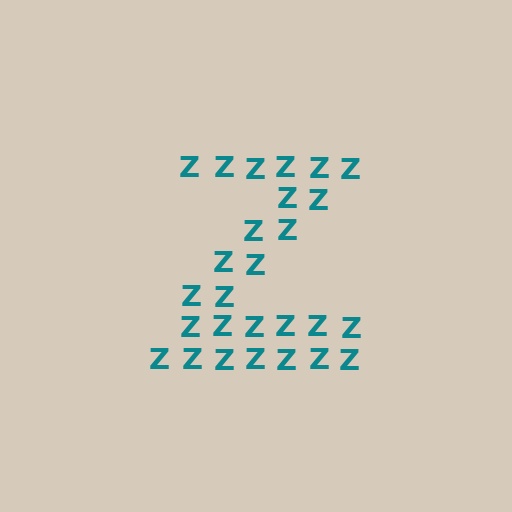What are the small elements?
The small elements are letter Z's.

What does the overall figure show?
The overall figure shows the letter Z.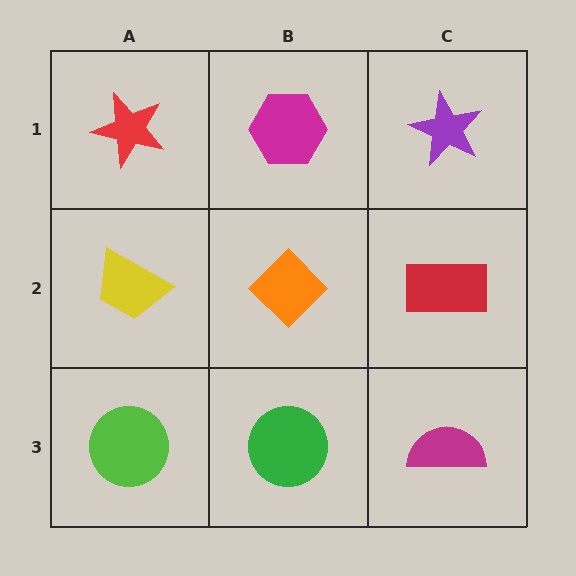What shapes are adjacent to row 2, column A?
A red star (row 1, column A), a lime circle (row 3, column A), an orange diamond (row 2, column B).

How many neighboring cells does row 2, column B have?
4.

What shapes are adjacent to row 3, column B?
An orange diamond (row 2, column B), a lime circle (row 3, column A), a magenta semicircle (row 3, column C).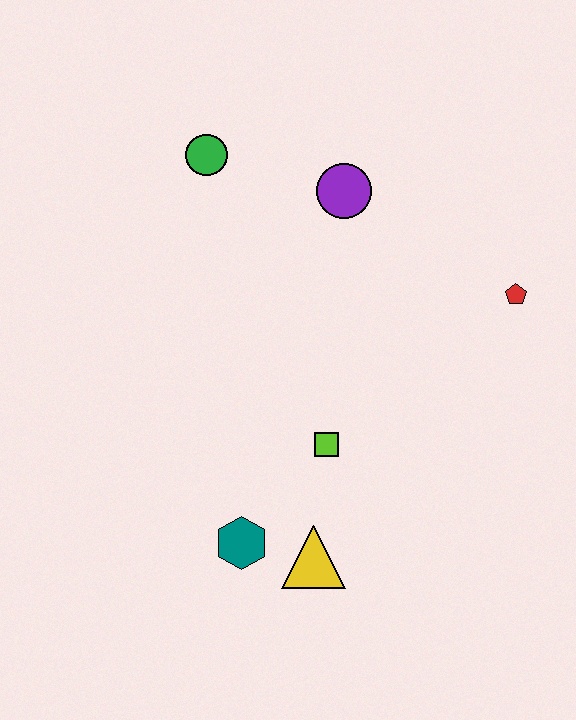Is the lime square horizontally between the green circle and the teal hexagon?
No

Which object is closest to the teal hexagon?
The yellow triangle is closest to the teal hexagon.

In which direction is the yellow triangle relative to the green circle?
The yellow triangle is below the green circle.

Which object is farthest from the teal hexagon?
The green circle is farthest from the teal hexagon.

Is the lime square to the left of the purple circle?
Yes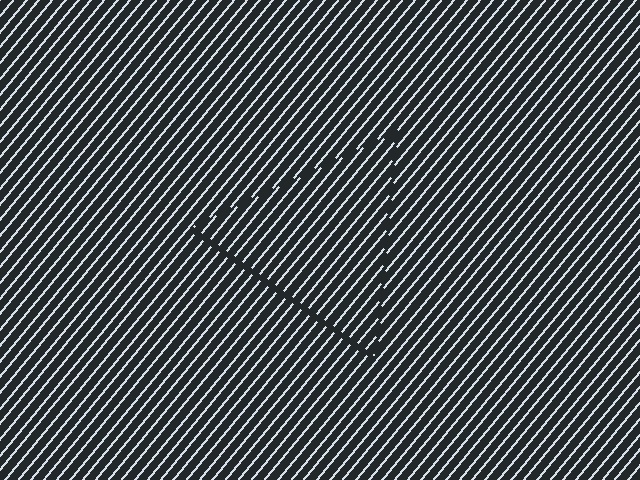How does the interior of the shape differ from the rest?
The interior of the shape contains the same grating, shifted by half a period — the contour is defined by the phase discontinuity where line-ends from the inner and outer gratings abut.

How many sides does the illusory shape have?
3 sides — the line-ends trace a triangle.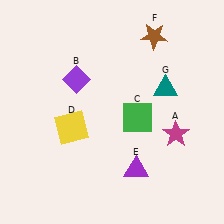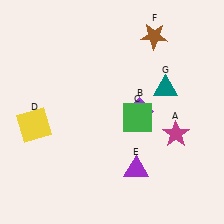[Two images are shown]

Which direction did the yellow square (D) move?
The yellow square (D) moved left.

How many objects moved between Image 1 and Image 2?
2 objects moved between the two images.